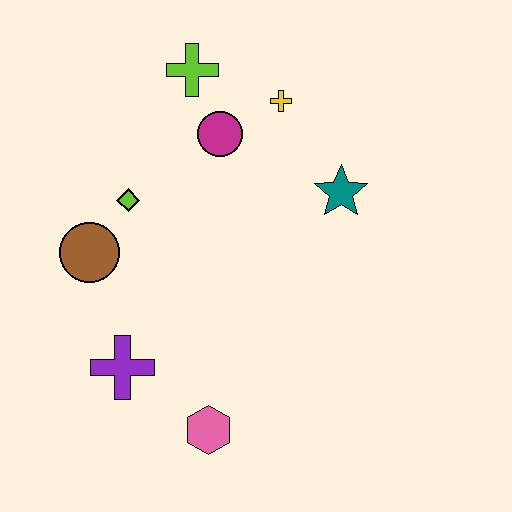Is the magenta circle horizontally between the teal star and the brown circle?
Yes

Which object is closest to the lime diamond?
The brown circle is closest to the lime diamond.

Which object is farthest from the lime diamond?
The pink hexagon is farthest from the lime diamond.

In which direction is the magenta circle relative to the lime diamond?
The magenta circle is to the right of the lime diamond.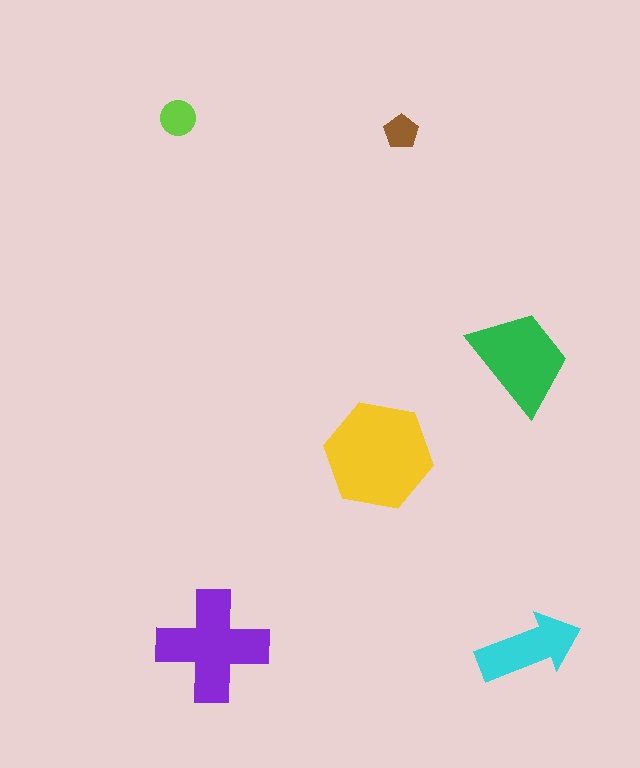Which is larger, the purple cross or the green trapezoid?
The purple cross.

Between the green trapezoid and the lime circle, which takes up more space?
The green trapezoid.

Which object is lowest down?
The cyan arrow is bottommost.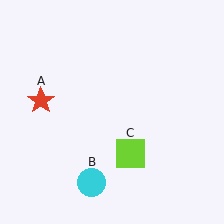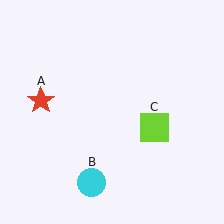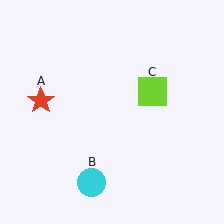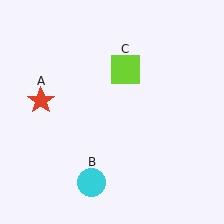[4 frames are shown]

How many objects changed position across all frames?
1 object changed position: lime square (object C).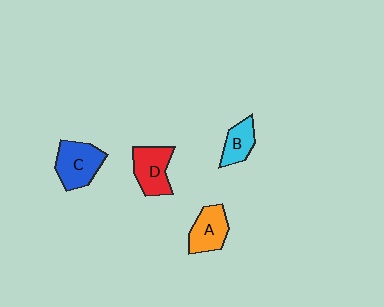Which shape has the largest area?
Shape C (blue).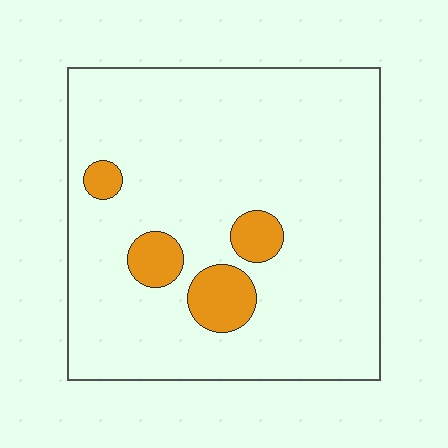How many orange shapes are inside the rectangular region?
4.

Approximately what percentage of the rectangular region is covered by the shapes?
Approximately 10%.